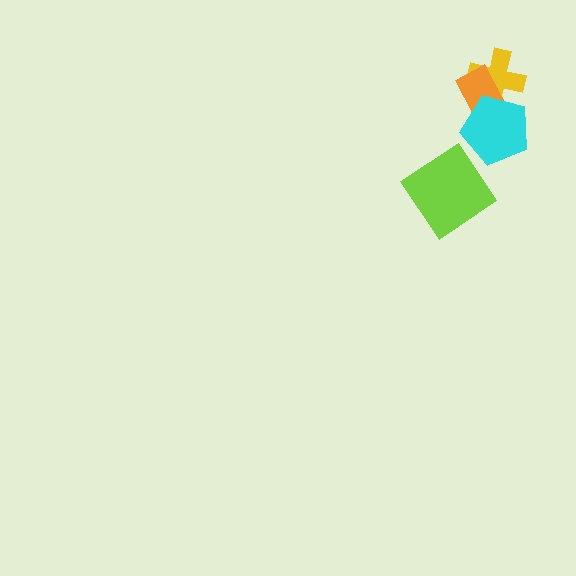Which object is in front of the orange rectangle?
The cyan pentagon is in front of the orange rectangle.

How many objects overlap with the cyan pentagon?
2 objects overlap with the cyan pentagon.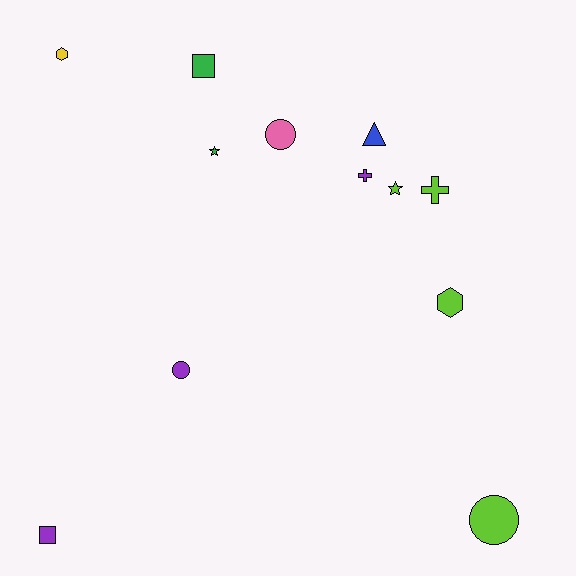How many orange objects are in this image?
There are no orange objects.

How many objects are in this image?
There are 12 objects.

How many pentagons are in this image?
There are no pentagons.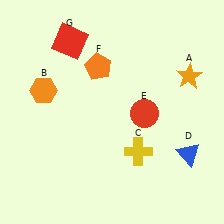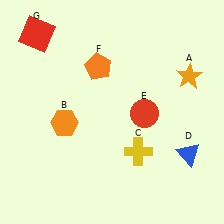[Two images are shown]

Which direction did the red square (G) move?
The red square (G) moved left.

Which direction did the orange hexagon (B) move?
The orange hexagon (B) moved down.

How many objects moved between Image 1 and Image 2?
2 objects moved between the two images.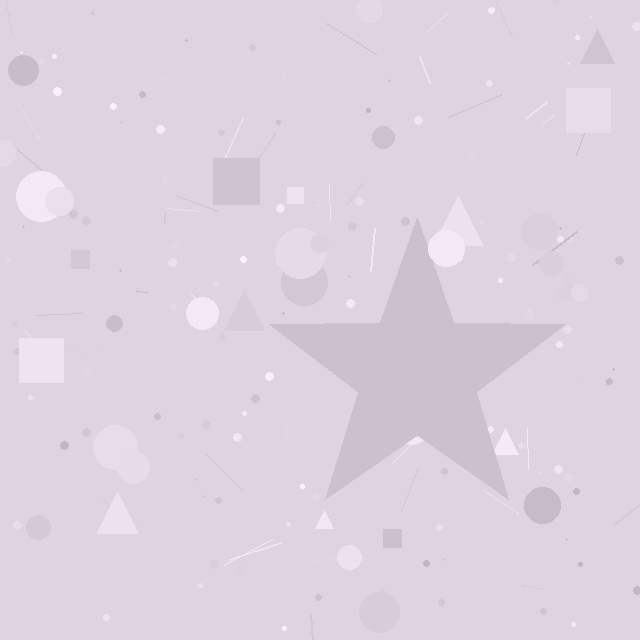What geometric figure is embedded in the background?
A star is embedded in the background.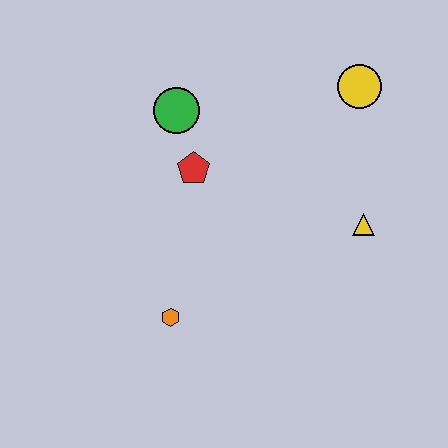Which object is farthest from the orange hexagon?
The yellow circle is farthest from the orange hexagon.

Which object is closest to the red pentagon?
The green circle is closest to the red pentagon.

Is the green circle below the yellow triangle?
No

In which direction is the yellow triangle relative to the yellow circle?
The yellow triangle is below the yellow circle.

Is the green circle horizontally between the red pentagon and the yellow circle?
No